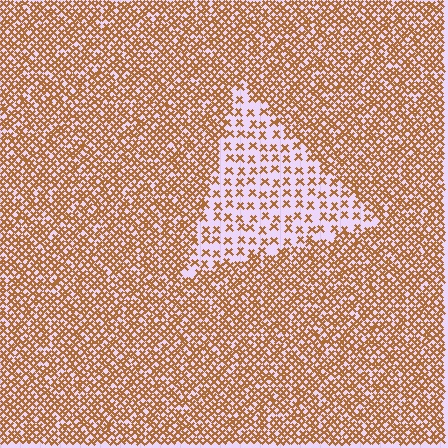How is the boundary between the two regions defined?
The boundary is defined by a change in element density (approximately 2.6x ratio). All elements are the same color, size, and shape.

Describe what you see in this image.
The image contains small brown elements arranged at two different densities. A triangle-shaped region is visible where the elements are less densely packed than the surrounding area.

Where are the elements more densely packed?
The elements are more densely packed outside the triangle boundary.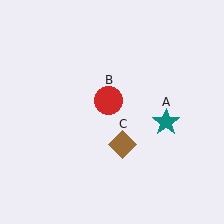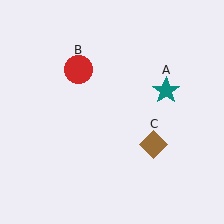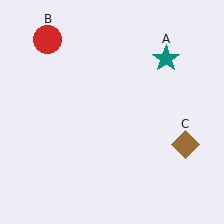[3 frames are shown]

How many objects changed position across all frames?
3 objects changed position: teal star (object A), red circle (object B), brown diamond (object C).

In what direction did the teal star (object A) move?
The teal star (object A) moved up.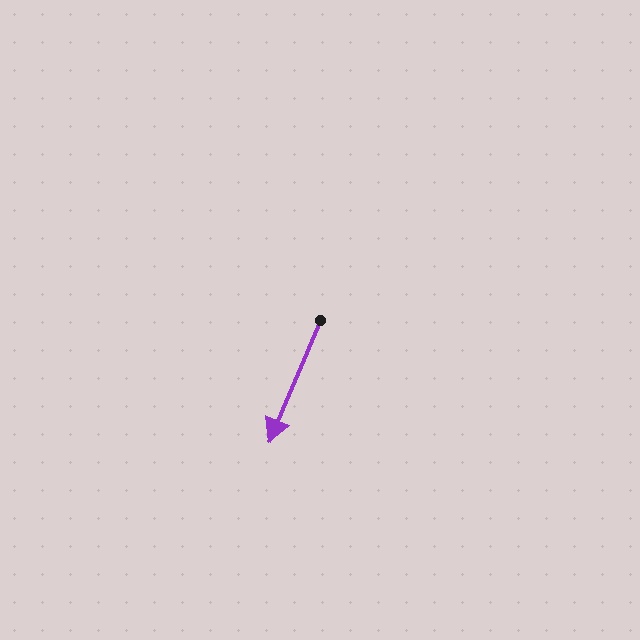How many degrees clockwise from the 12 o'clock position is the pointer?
Approximately 203 degrees.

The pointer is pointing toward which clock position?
Roughly 7 o'clock.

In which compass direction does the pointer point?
Southwest.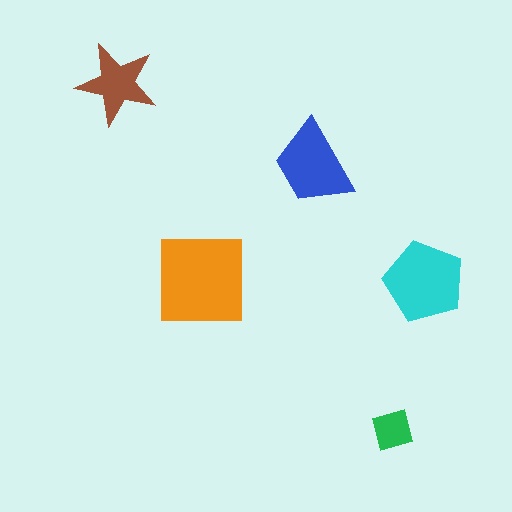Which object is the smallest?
The green square.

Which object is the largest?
The orange square.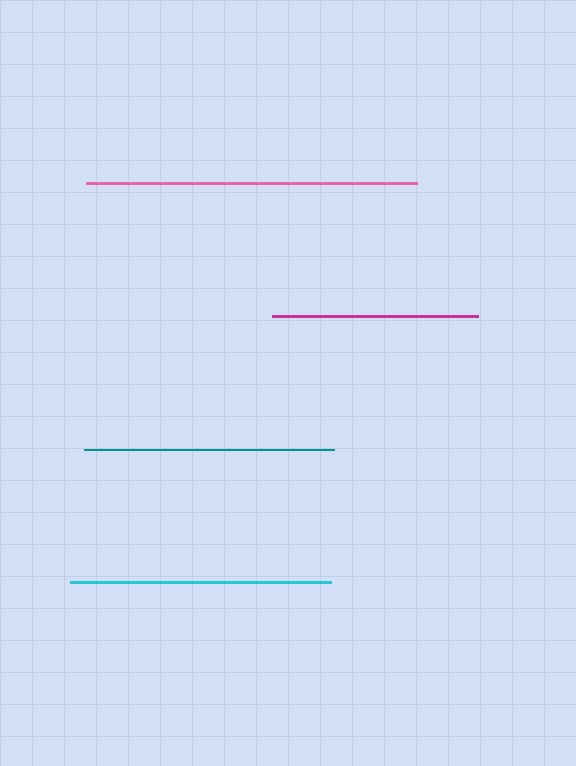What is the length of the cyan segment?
The cyan segment is approximately 261 pixels long.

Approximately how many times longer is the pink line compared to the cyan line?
The pink line is approximately 1.3 times the length of the cyan line.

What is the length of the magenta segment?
The magenta segment is approximately 205 pixels long.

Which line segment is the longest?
The pink line is the longest at approximately 331 pixels.